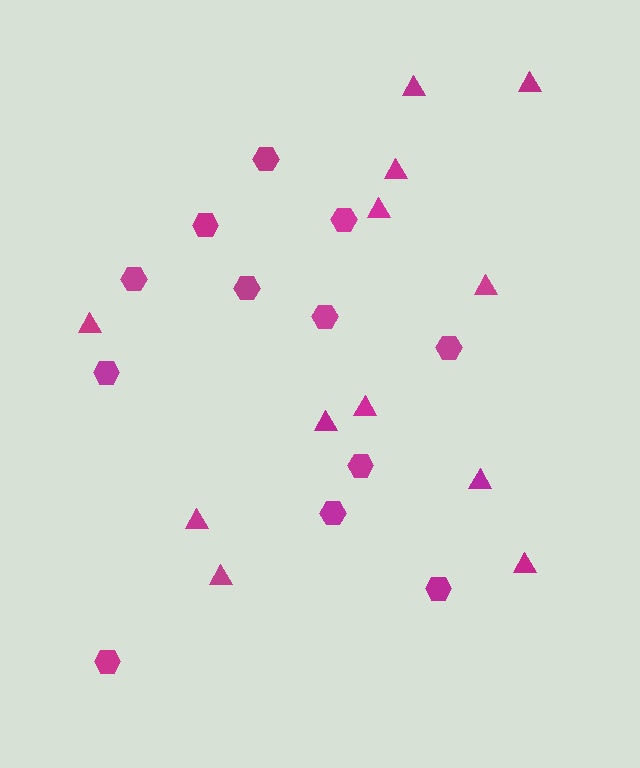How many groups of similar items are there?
There are 2 groups: one group of triangles (12) and one group of hexagons (12).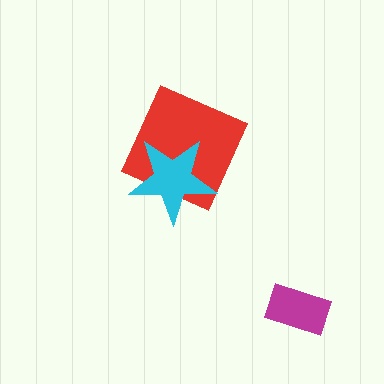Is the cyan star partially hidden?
No, no other shape covers it.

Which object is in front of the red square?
The cyan star is in front of the red square.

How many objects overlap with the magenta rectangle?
0 objects overlap with the magenta rectangle.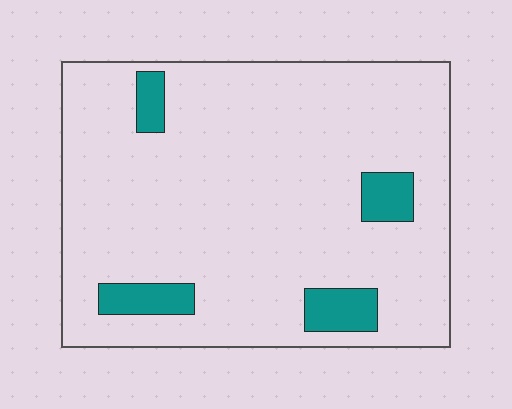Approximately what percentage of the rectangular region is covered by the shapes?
Approximately 10%.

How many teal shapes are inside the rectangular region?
4.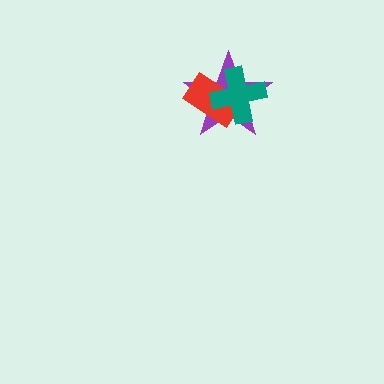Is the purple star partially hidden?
Yes, it is partially covered by another shape.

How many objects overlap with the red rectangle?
2 objects overlap with the red rectangle.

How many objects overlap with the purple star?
2 objects overlap with the purple star.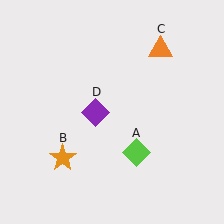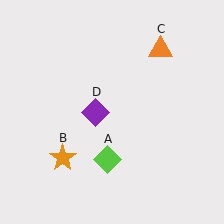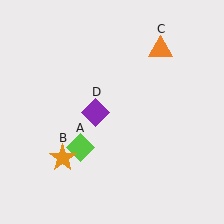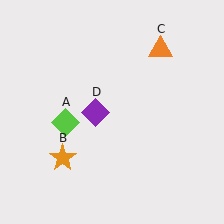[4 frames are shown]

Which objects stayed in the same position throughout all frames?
Orange star (object B) and orange triangle (object C) and purple diamond (object D) remained stationary.